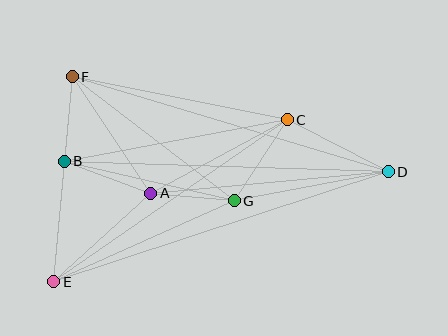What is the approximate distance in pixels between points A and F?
The distance between A and F is approximately 140 pixels.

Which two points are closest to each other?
Points A and G are closest to each other.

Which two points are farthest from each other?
Points D and E are farthest from each other.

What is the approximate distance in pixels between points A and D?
The distance between A and D is approximately 238 pixels.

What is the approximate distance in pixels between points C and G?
The distance between C and G is approximately 97 pixels.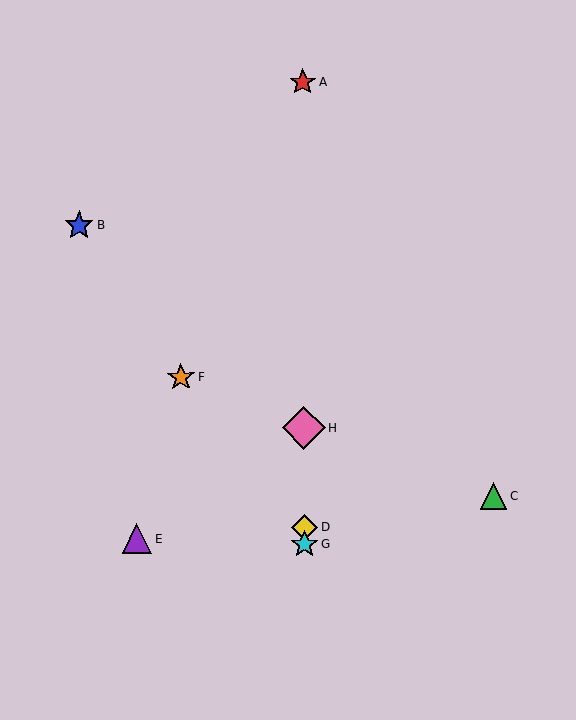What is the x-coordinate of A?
Object A is at x≈302.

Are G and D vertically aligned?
Yes, both are at x≈304.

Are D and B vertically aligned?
No, D is at x≈304 and B is at x≈79.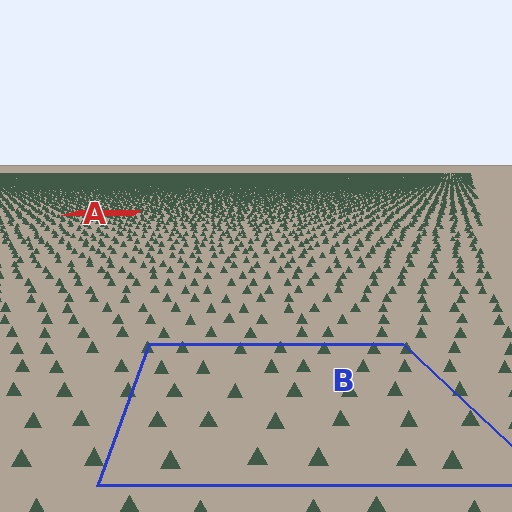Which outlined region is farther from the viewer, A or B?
Region A is farther from the viewer — the texture elements inside it appear smaller and more densely packed.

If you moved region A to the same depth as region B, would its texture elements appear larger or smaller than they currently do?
They would appear larger. At a closer depth, the same texture elements are projected at a bigger on-screen size.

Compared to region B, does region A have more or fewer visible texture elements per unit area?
Region A has more texture elements per unit area — they are packed more densely because it is farther away.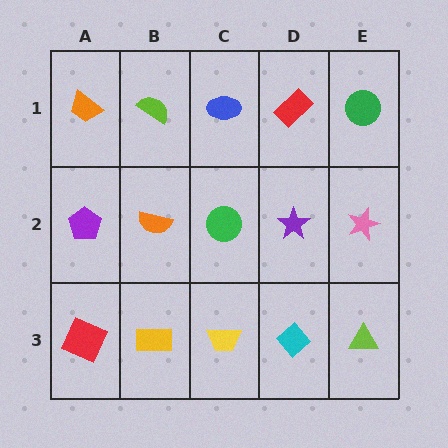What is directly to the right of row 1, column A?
A lime semicircle.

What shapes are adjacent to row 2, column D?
A red rectangle (row 1, column D), a cyan diamond (row 3, column D), a green circle (row 2, column C), a pink star (row 2, column E).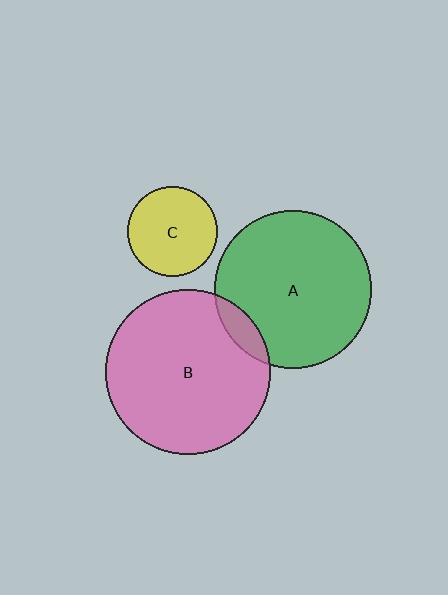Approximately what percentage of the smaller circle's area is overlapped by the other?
Approximately 10%.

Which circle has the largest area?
Circle B (pink).